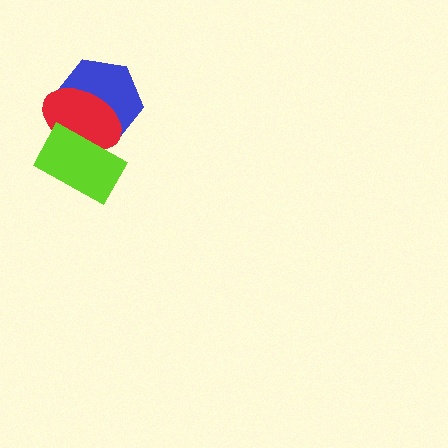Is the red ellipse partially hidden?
Yes, it is partially covered by another shape.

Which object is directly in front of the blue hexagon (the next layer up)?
The red ellipse is directly in front of the blue hexagon.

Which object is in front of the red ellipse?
The lime rectangle is in front of the red ellipse.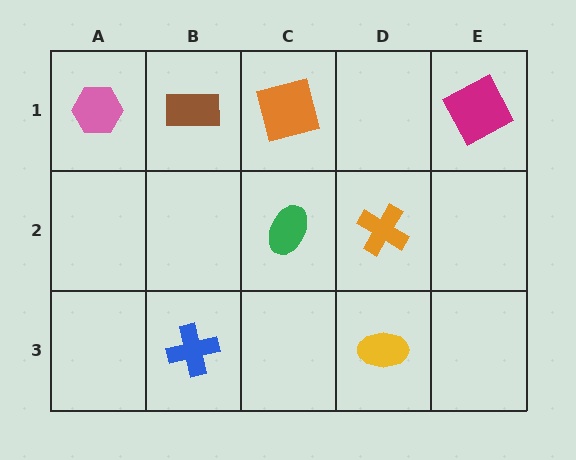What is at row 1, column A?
A pink hexagon.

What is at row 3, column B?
A blue cross.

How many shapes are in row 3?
2 shapes.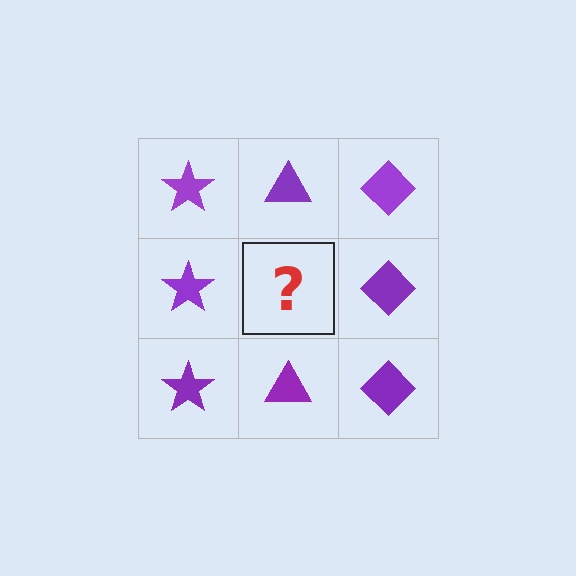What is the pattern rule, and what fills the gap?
The rule is that each column has a consistent shape. The gap should be filled with a purple triangle.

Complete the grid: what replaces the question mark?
The question mark should be replaced with a purple triangle.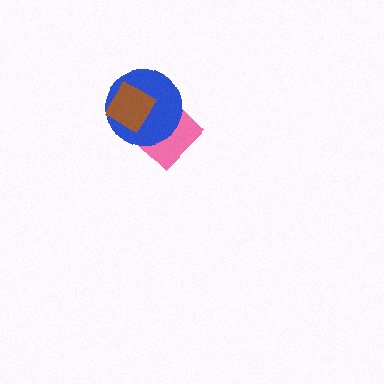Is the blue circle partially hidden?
Yes, it is partially covered by another shape.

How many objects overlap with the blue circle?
2 objects overlap with the blue circle.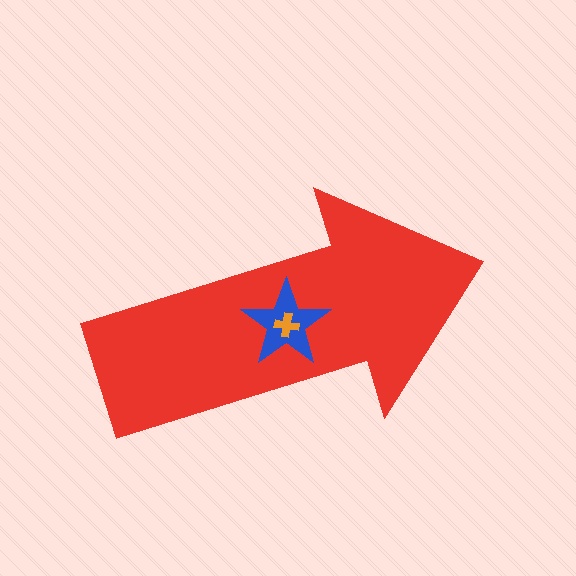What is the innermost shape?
The orange cross.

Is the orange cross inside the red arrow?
Yes.